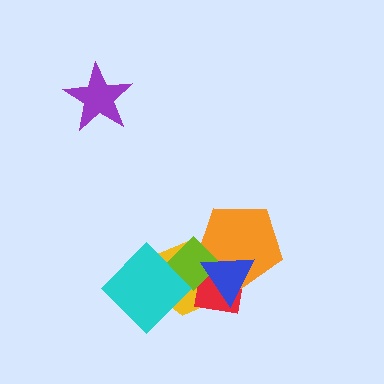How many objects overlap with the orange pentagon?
4 objects overlap with the orange pentagon.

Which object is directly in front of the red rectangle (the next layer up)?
The orange pentagon is directly in front of the red rectangle.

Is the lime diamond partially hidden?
Yes, it is partially covered by another shape.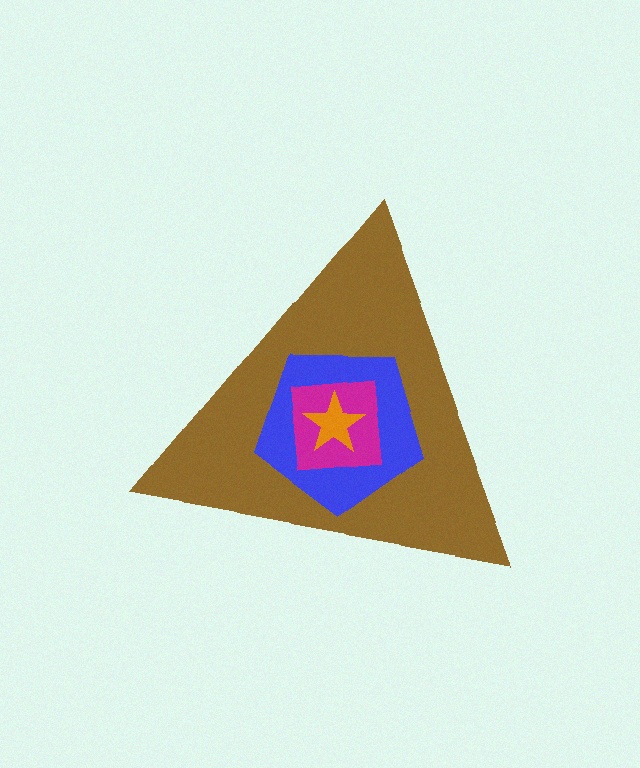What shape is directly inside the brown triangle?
The blue pentagon.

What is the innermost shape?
The orange star.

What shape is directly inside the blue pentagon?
The magenta square.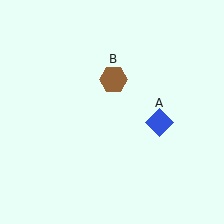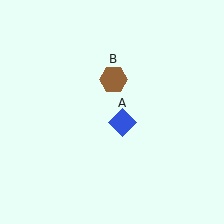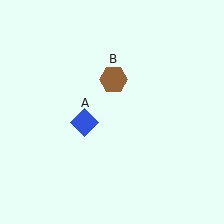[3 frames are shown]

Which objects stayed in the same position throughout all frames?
Brown hexagon (object B) remained stationary.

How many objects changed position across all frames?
1 object changed position: blue diamond (object A).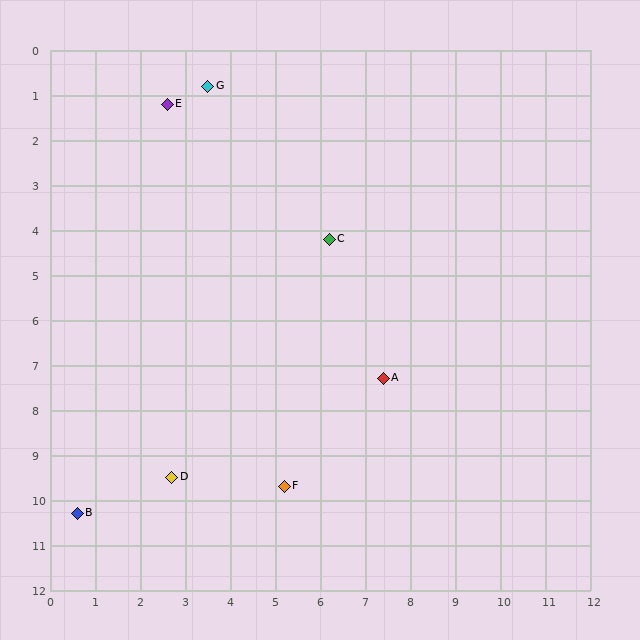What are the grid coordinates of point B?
Point B is at approximately (0.6, 10.3).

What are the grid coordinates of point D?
Point D is at approximately (2.7, 9.5).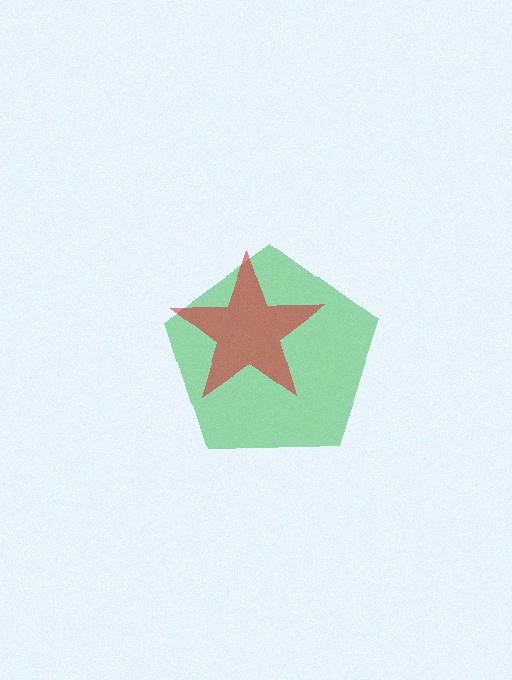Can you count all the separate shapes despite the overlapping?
Yes, there are 2 separate shapes.